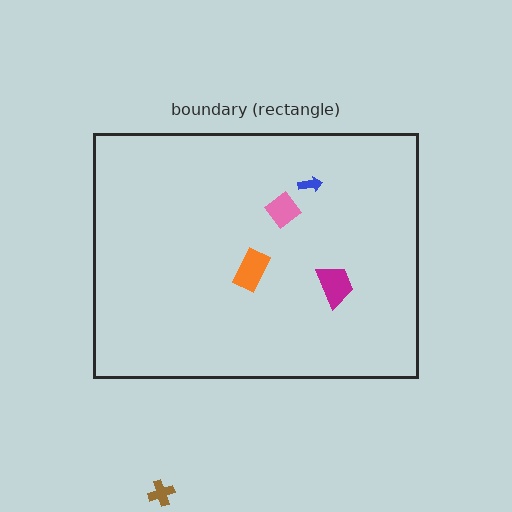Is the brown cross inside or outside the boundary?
Outside.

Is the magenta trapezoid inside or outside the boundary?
Inside.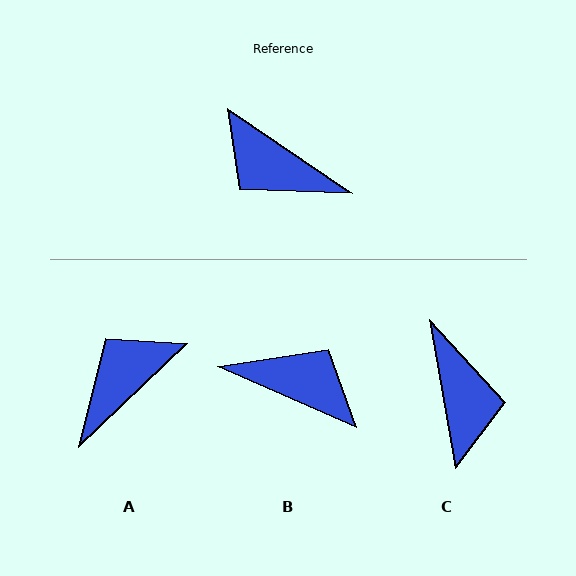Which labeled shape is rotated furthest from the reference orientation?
B, about 169 degrees away.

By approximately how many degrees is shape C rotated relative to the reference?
Approximately 134 degrees counter-clockwise.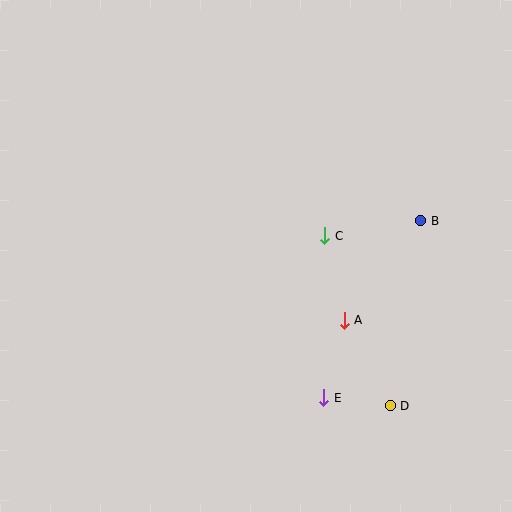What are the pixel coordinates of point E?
Point E is at (324, 398).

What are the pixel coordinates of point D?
Point D is at (390, 406).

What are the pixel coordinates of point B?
Point B is at (420, 221).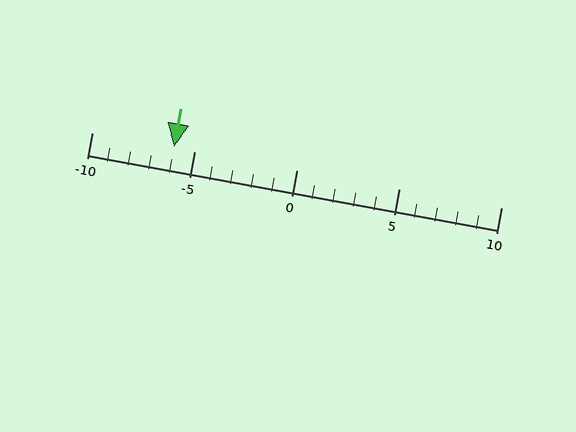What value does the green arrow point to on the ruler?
The green arrow points to approximately -6.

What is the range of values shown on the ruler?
The ruler shows values from -10 to 10.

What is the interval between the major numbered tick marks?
The major tick marks are spaced 5 units apart.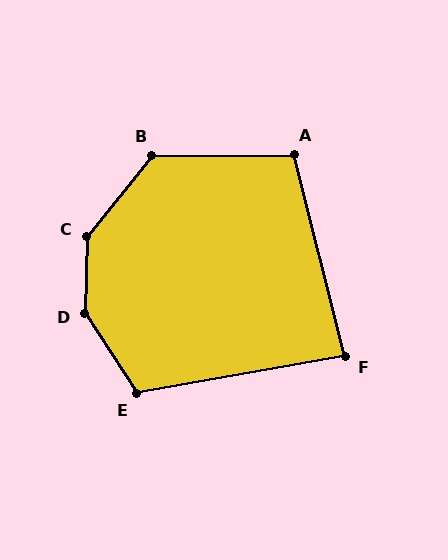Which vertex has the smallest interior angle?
F, at approximately 86 degrees.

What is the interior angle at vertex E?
Approximately 113 degrees (obtuse).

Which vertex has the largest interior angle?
D, at approximately 145 degrees.